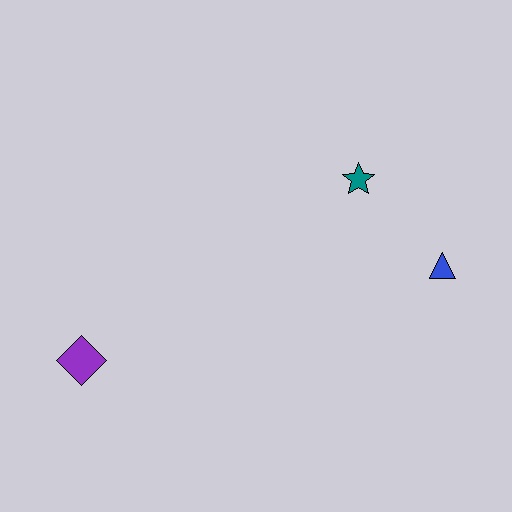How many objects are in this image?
There are 3 objects.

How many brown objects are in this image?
There are no brown objects.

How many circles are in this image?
There are no circles.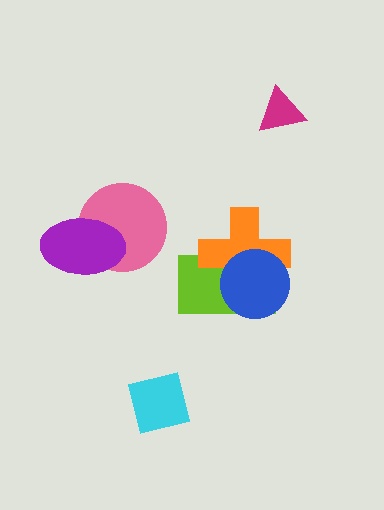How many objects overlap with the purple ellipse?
1 object overlaps with the purple ellipse.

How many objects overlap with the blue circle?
2 objects overlap with the blue circle.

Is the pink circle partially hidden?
Yes, it is partially covered by another shape.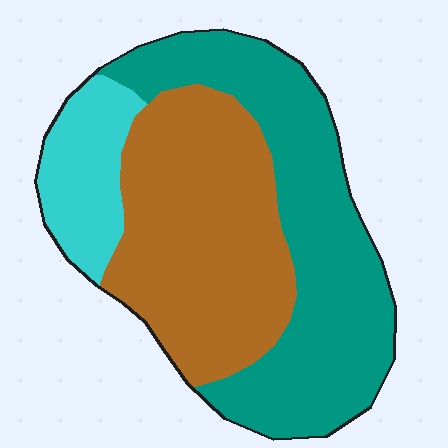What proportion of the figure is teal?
Teal covers about 45% of the figure.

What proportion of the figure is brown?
Brown covers around 40% of the figure.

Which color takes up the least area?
Cyan, at roughly 15%.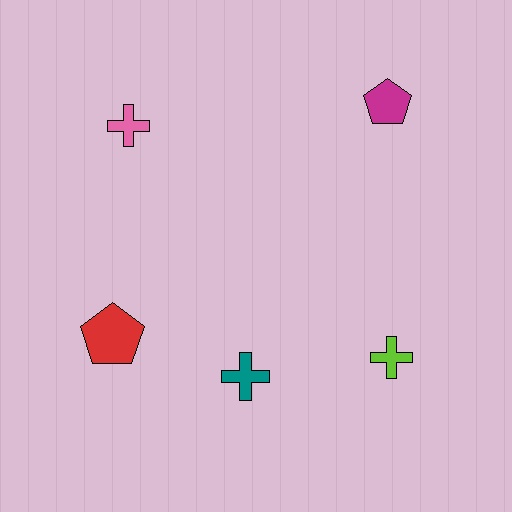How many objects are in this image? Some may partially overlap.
There are 5 objects.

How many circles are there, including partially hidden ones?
There are no circles.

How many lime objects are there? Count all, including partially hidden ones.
There is 1 lime object.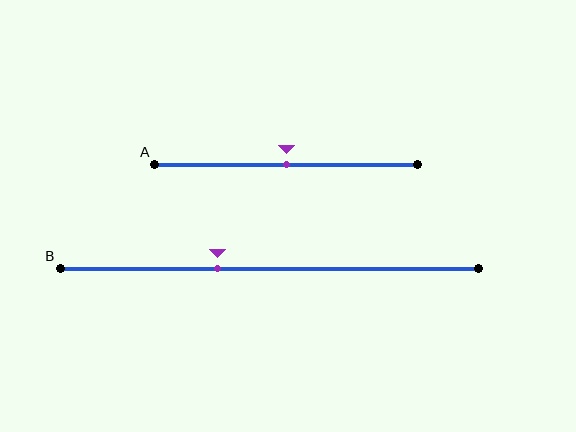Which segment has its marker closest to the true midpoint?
Segment A has its marker closest to the true midpoint.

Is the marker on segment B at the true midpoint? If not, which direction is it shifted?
No, the marker on segment B is shifted to the left by about 12% of the segment length.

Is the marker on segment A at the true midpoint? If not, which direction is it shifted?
Yes, the marker on segment A is at the true midpoint.